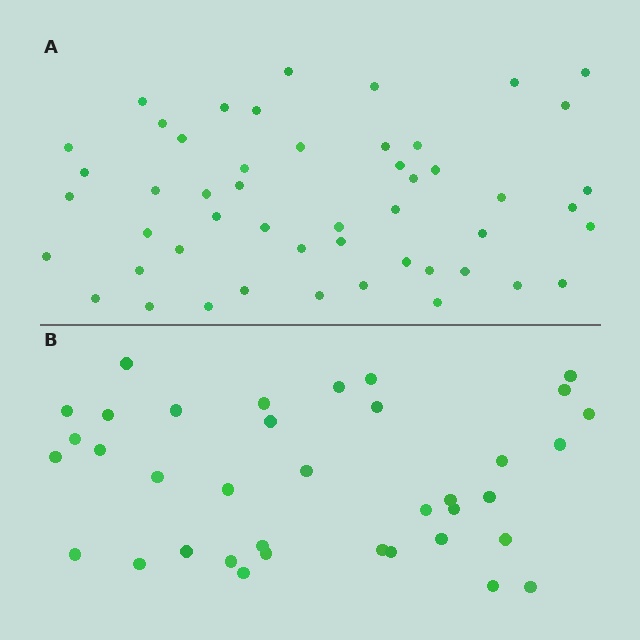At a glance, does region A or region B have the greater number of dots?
Region A (the top region) has more dots.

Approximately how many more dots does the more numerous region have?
Region A has approximately 15 more dots than region B.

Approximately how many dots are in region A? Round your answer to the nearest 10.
About 50 dots.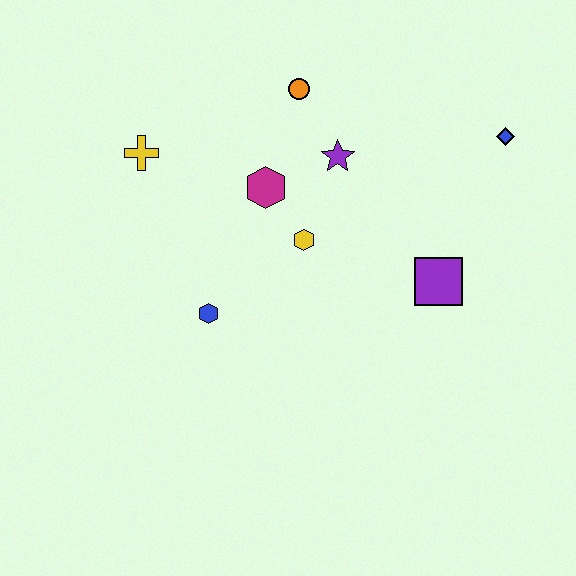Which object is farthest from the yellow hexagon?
The blue diamond is farthest from the yellow hexagon.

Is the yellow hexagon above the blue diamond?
No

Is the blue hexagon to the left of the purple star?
Yes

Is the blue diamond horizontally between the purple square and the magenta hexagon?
No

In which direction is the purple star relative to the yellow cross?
The purple star is to the right of the yellow cross.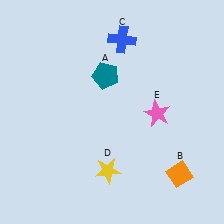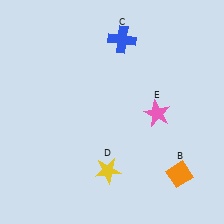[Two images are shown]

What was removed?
The teal pentagon (A) was removed in Image 2.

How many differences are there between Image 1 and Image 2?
There is 1 difference between the two images.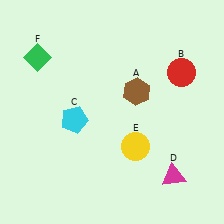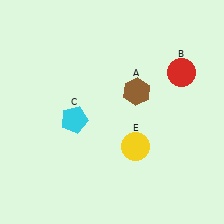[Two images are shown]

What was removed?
The magenta triangle (D), the green diamond (F) were removed in Image 2.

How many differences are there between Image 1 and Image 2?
There are 2 differences between the two images.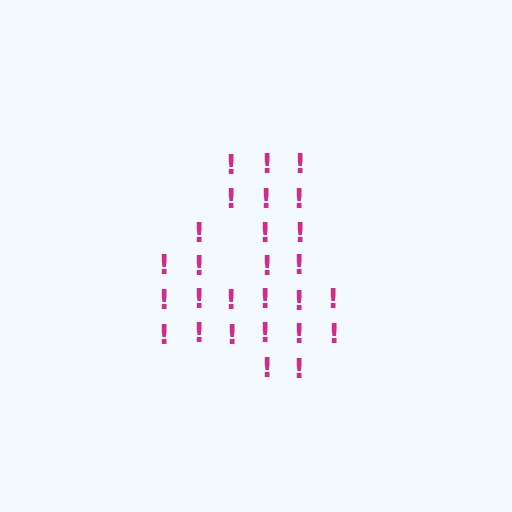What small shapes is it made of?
It is made of small exclamation marks.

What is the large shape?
The large shape is the digit 4.